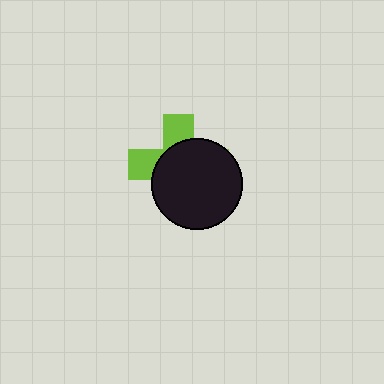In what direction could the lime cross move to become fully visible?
The lime cross could move toward the upper-left. That would shift it out from behind the black circle entirely.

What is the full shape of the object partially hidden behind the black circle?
The partially hidden object is a lime cross.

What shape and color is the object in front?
The object in front is a black circle.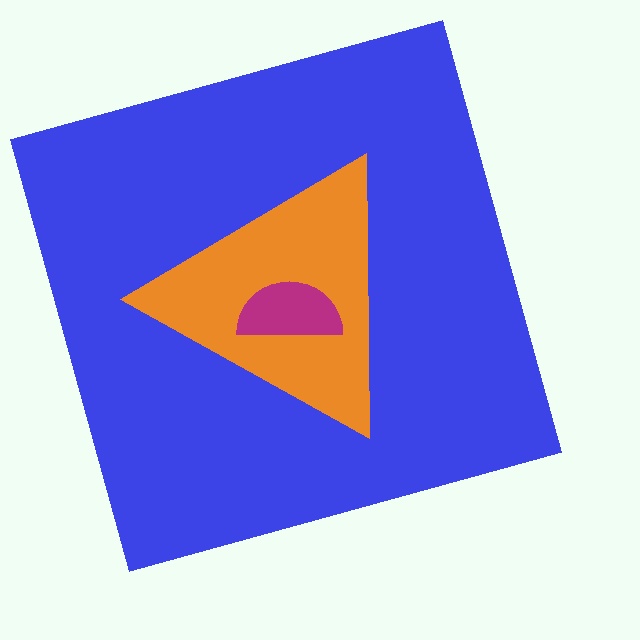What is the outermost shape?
The blue square.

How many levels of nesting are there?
3.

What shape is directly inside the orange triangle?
The magenta semicircle.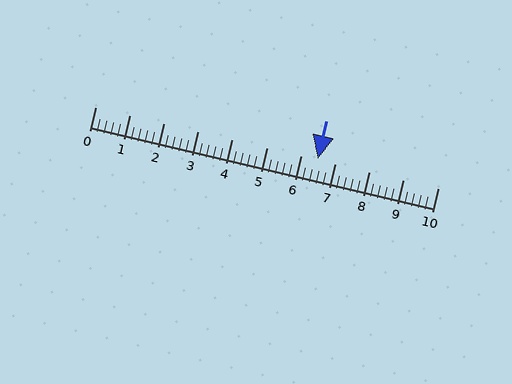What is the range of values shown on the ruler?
The ruler shows values from 0 to 10.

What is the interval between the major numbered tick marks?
The major tick marks are spaced 1 units apart.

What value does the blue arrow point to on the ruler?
The blue arrow points to approximately 6.5.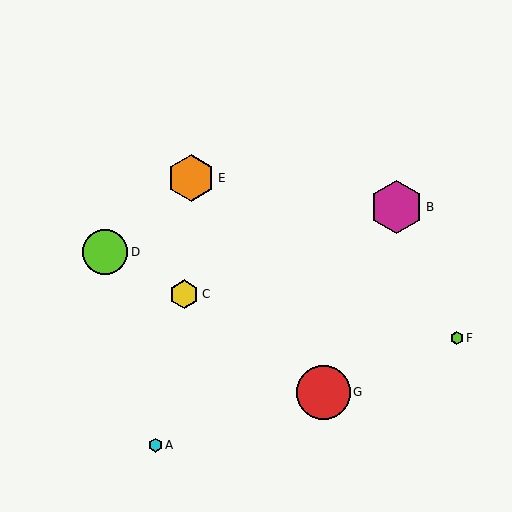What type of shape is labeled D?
Shape D is a lime circle.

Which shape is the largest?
The red circle (labeled G) is the largest.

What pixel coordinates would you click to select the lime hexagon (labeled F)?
Click at (457, 338) to select the lime hexagon F.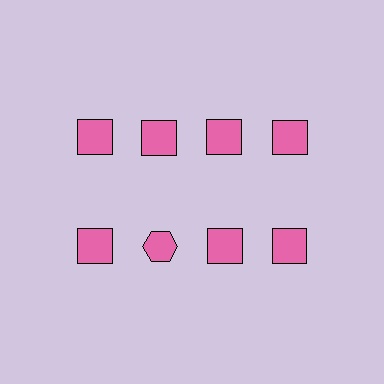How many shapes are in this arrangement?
There are 8 shapes arranged in a grid pattern.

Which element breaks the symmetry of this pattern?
The pink hexagon in the second row, second from left column breaks the symmetry. All other shapes are pink squares.